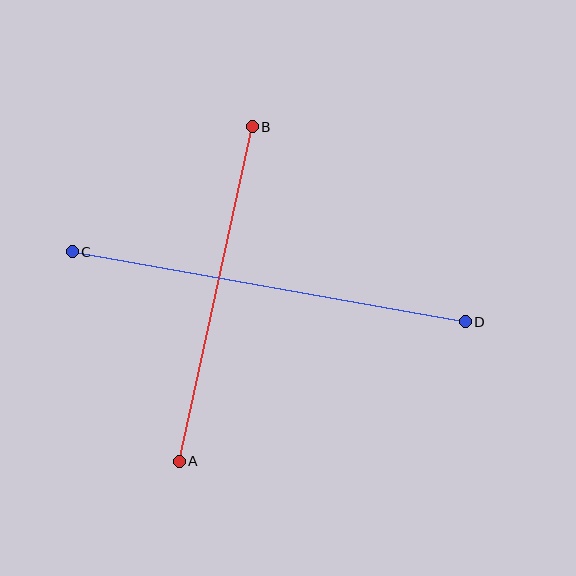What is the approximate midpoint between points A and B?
The midpoint is at approximately (216, 294) pixels.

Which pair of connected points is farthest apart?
Points C and D are farthest apart.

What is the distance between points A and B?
The distance is approximately 342 pixels.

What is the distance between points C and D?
The distance is approximately 400 pixels.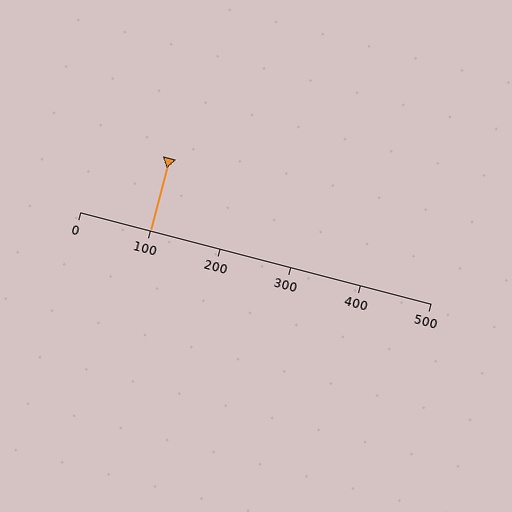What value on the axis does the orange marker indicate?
The marker indicates approximately 100.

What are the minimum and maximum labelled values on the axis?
The axis runs from 0 to 500.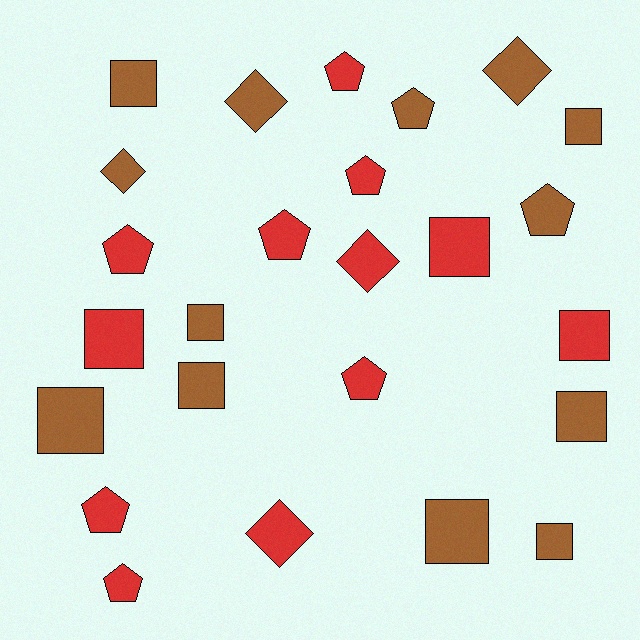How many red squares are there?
There are 3 red squares.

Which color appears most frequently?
Brown, with 13 objects.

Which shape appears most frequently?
Square, with 11 objects.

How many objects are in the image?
There are 25 objects.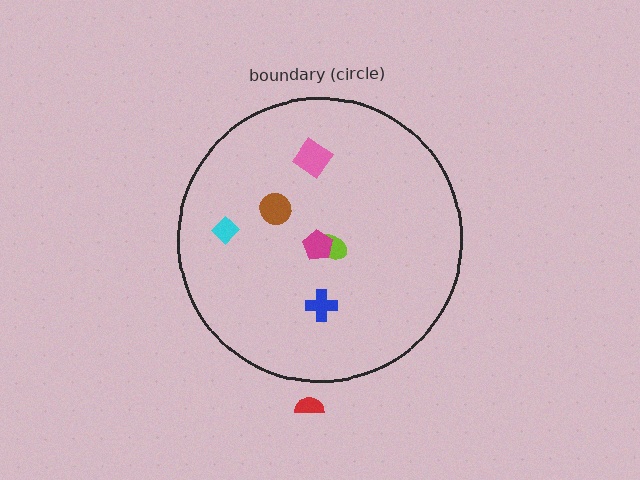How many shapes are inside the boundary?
6 inside, 1 outside.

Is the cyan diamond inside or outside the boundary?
Inside.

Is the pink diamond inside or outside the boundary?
Inside.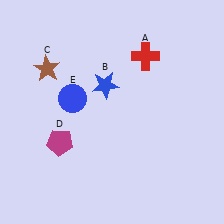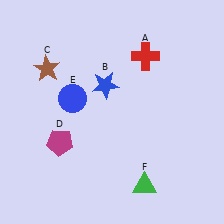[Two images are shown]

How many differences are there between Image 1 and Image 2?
There is 1 difference between the two images.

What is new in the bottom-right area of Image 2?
A green triangle (F) was added in the bottom-right area of Image 2.